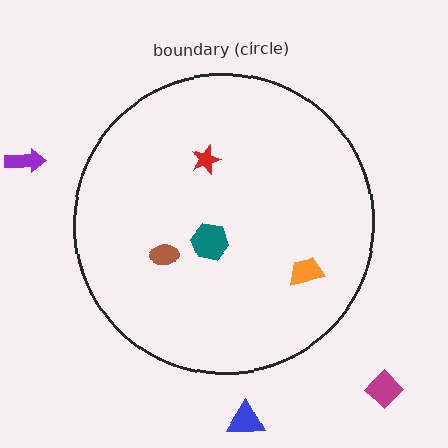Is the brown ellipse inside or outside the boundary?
Inside.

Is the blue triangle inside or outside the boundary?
Outside.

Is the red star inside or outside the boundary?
Inside.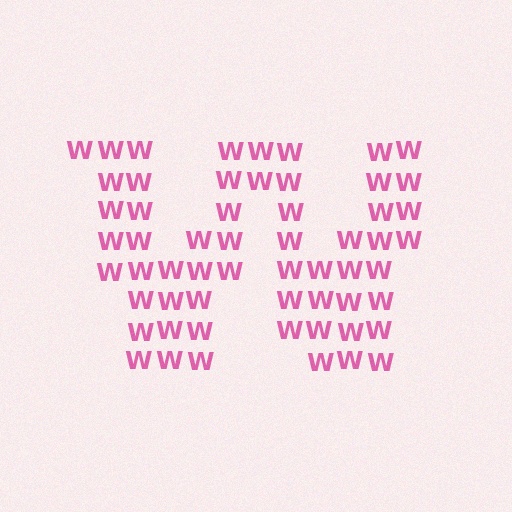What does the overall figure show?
The overall figure shows the letter W.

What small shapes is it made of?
It is made of small letter W's.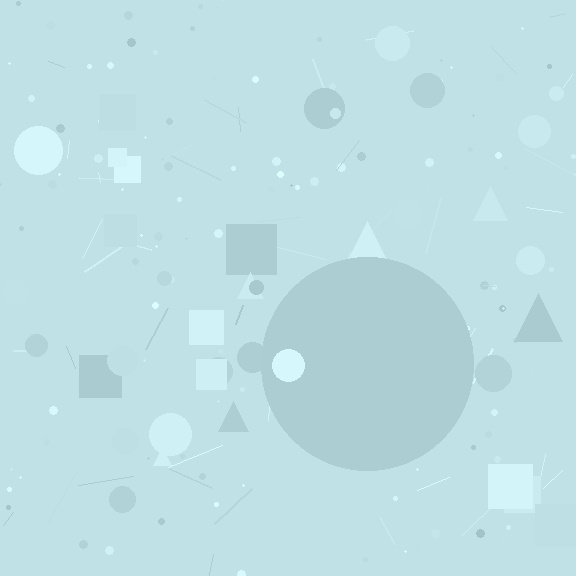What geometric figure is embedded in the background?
A circle is embedded in the background.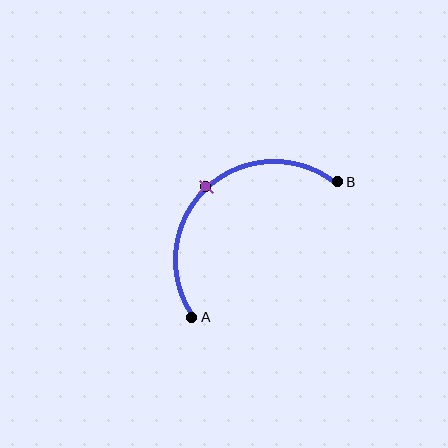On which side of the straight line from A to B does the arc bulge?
The arc bulges above and to the left of the straight line connecting A and B.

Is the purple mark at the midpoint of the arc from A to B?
Yes. The purple mark lies on the arc at equal arc-length from both A and B — it is the arc midpoint.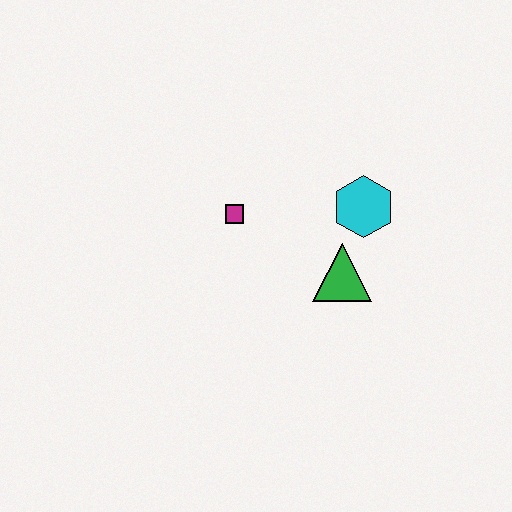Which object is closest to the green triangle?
The cyan hexagon is closest to the green triangle.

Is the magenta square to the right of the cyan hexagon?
No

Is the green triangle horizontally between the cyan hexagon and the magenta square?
Yes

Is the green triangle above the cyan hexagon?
No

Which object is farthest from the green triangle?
The magenta square is farthest from the green triangle.